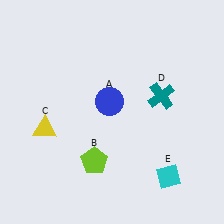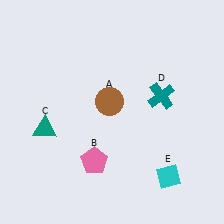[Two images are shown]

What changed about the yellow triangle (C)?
In Image 1, C is yellow. In Image 2, it changed to teal.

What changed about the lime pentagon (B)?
In Image 1, B is lime. In Image 2, it changed to pink.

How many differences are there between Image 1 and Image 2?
There are 3 differences between the two images.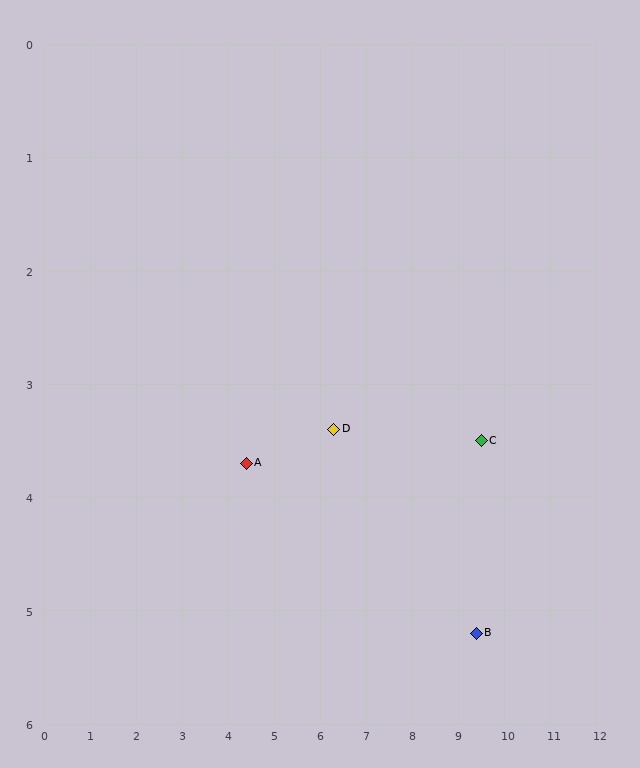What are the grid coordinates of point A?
Point A is at approximately (4.4, 3.7).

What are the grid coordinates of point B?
Point B is at approximately (9.4, 5.2).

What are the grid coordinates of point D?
Point D is at approximately (6.3, 3.4).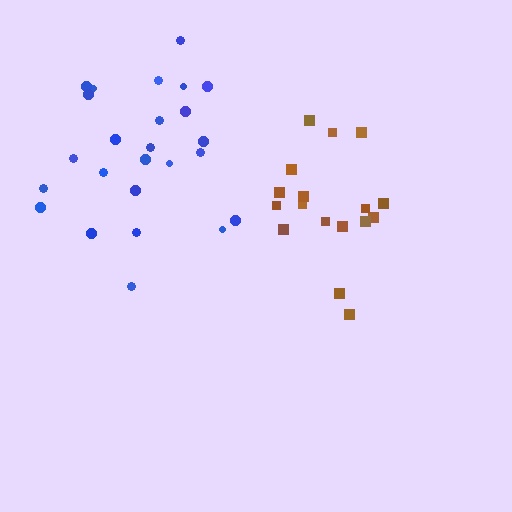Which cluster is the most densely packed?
Brown.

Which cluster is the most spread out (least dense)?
Blue.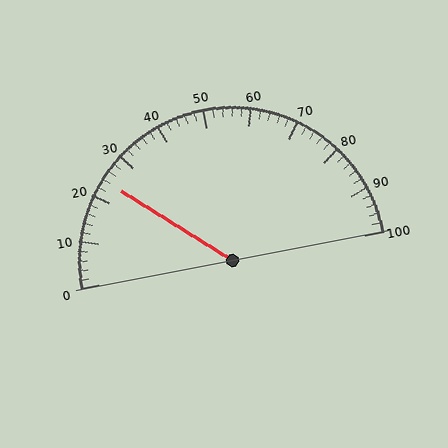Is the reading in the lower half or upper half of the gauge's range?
The reading is in the lower half of the range (0 to 100).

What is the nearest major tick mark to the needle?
The nearest major tick mark is 20.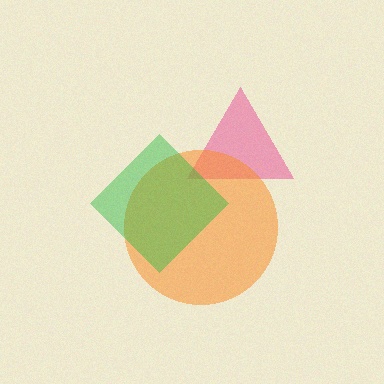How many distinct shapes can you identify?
There are 3 distinct shapes: a pink triangle, an orange circle, a green diamond.